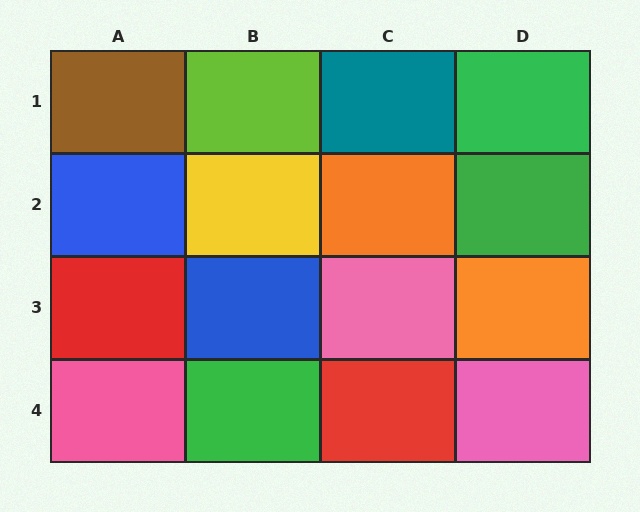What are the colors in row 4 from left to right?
Pink, green, red, pink.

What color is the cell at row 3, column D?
Orange.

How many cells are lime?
1 cell is lime.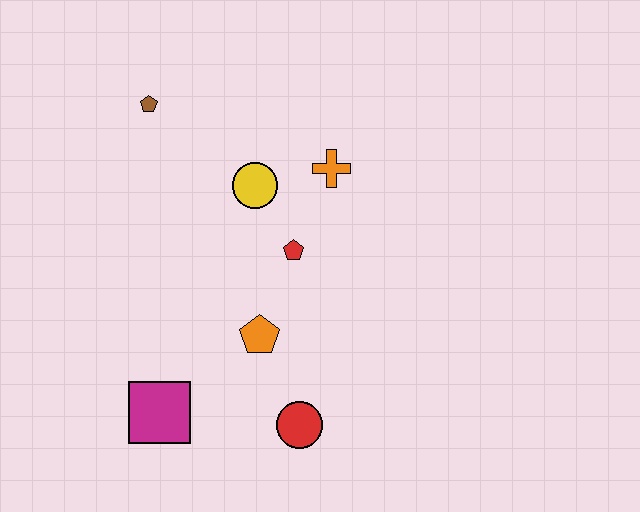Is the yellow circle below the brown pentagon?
Yes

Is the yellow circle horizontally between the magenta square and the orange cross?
Yes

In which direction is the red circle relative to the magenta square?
The red circle is to the right of the magenta square.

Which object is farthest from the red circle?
The brown pentagon is farthest from the red circle.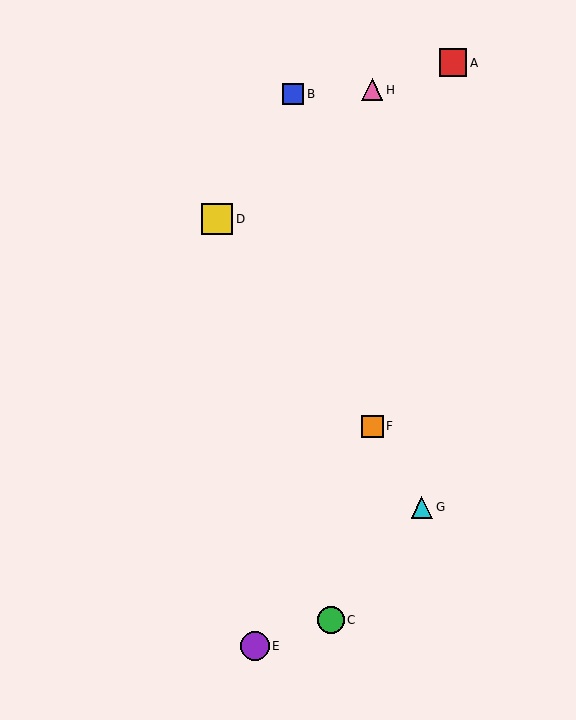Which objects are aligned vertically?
Objects F, H are aligned vertically.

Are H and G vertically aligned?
No, H is at x≈372 and G is at x≈422.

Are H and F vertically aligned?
Yes, both are at x≈372.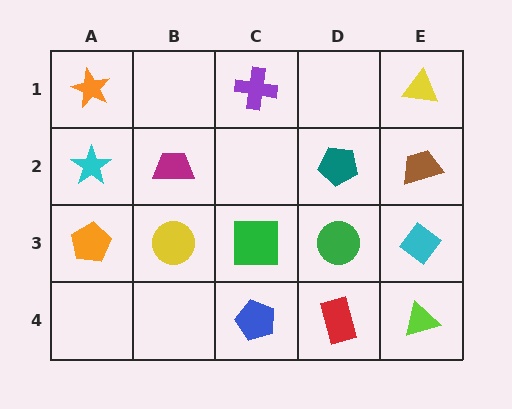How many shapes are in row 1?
3 shapes.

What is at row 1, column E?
A yellow triangle.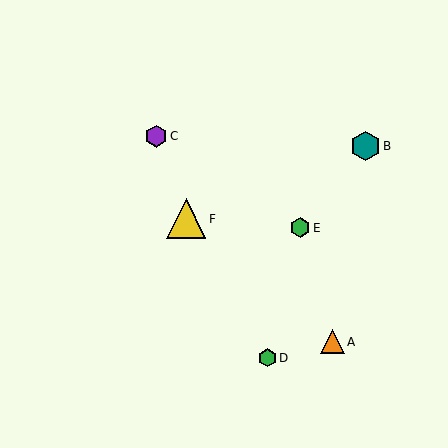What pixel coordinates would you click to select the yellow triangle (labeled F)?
Click at (186, 219) to select the yellow triangle F.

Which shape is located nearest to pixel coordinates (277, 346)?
The green hexagon (labeled D) at (267, 358) is nearest to that location.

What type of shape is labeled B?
Shape B is a teal hexagon.